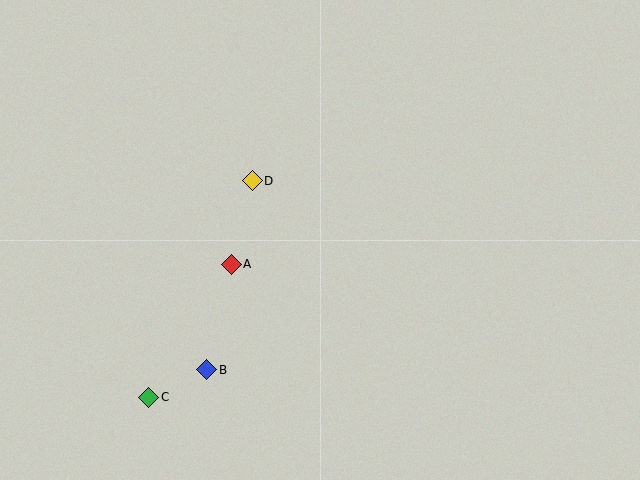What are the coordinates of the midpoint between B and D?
The midpoint between B and D is at (229, 275).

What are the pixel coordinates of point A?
Point A is at (231, 264).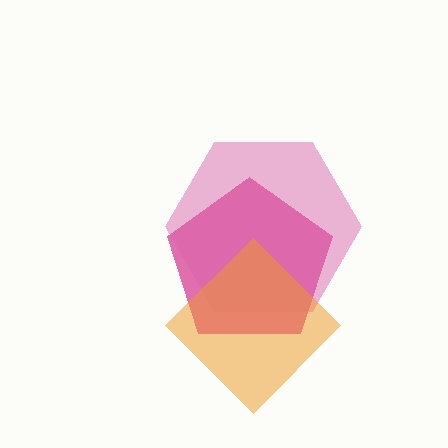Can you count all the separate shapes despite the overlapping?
Yes, there are 3 separate shapes.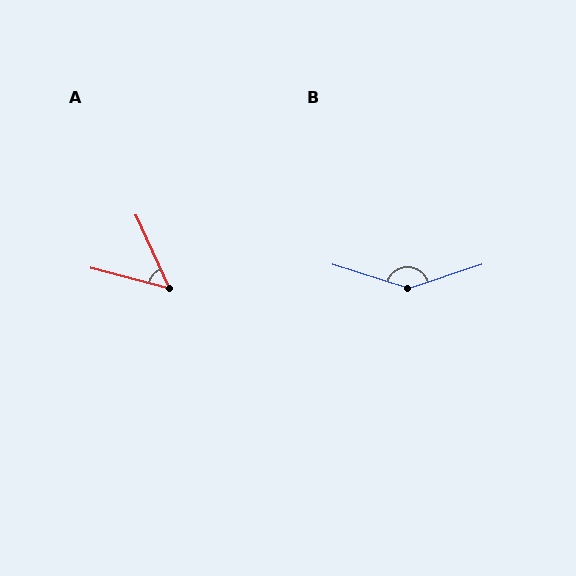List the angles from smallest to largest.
A (51°), B (145°).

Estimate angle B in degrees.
Approximately 145 degrees.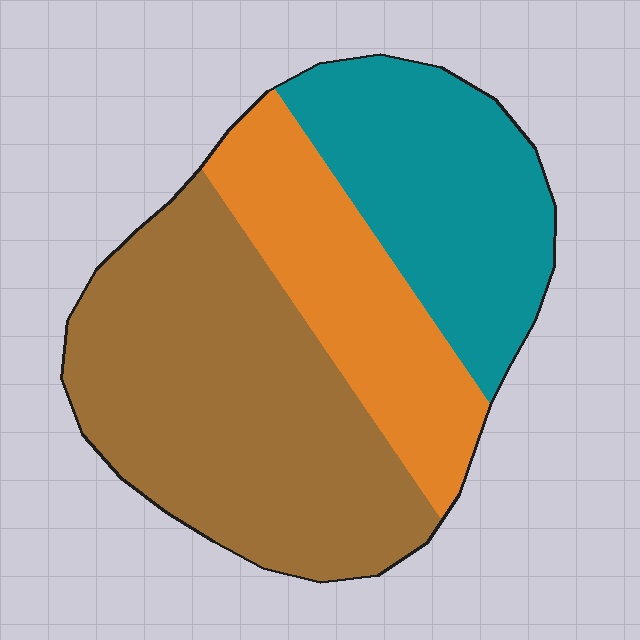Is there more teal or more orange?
Teal.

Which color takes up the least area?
Orange, at roughly 25%.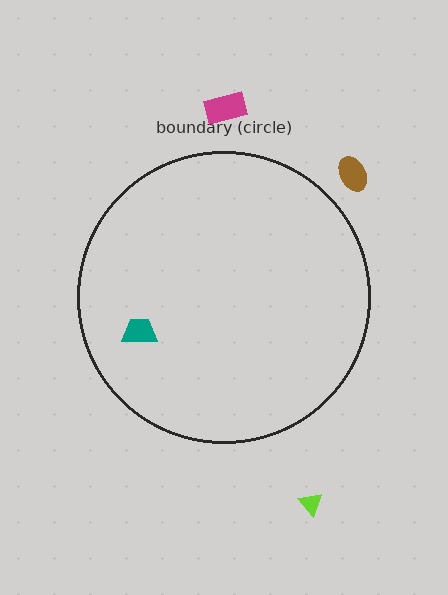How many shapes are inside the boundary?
1 inside, 3 outside.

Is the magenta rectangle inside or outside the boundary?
Outside.